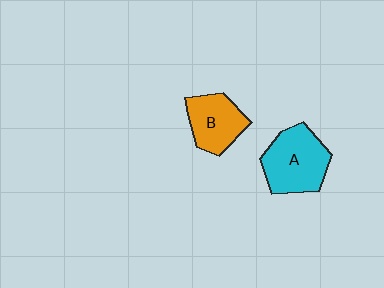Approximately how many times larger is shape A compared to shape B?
Approximately 1.3 times.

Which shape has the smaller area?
Shape B (orange).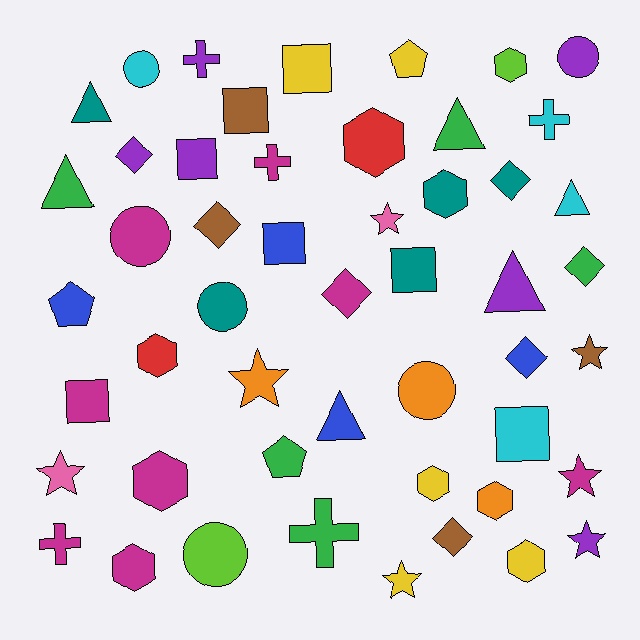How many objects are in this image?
There are 50 objects.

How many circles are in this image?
There are 6 circles.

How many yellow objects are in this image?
There are 5 yellow objects.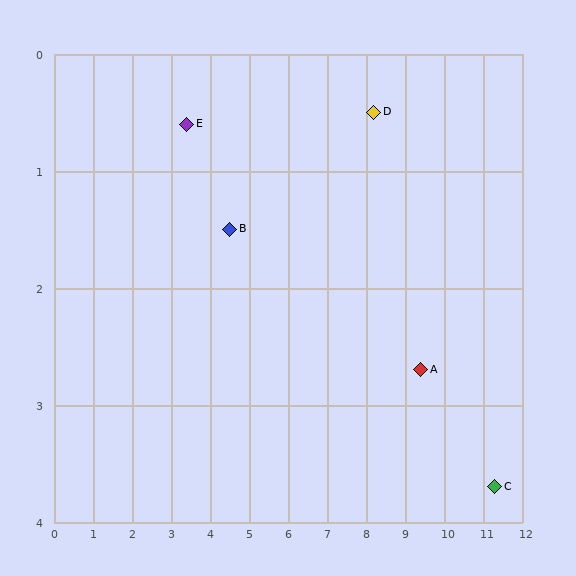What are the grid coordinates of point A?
Point A is at approximately (9.4, 2.7).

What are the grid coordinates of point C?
Point C is at approximately (11.3, 3.7).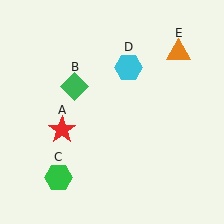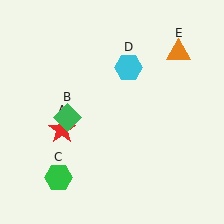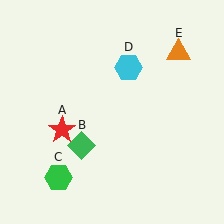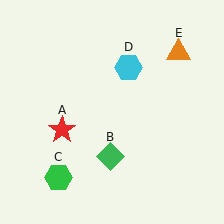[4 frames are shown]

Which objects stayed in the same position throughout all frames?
Red star (object A) and green hexagon (object C) and cyan hexagon (object D) and orange triangle (object E) remained stationary.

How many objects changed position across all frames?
1 object changed position: green diamond (object B).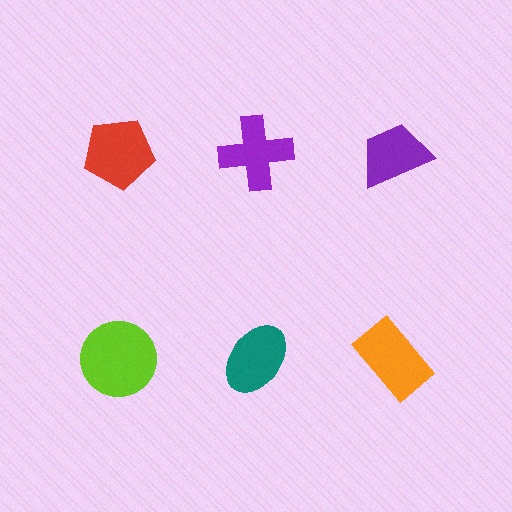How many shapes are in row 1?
3 shapes.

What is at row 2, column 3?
An orange rectangle.